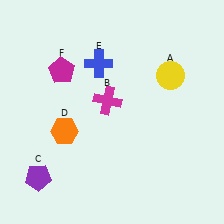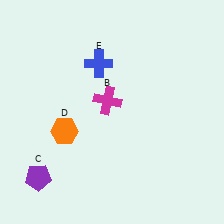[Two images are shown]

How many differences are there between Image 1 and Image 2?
There are 2 differences between the two images.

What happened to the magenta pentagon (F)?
The magenta pentagon (F) was removed in Image 2. It was in the top-left area of Image 1.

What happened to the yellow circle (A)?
The yellow circle (A) was removed in Image 2. It was in the top-right area of Image 1.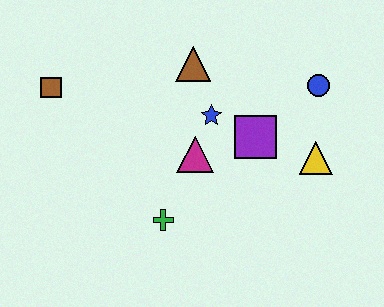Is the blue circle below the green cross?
No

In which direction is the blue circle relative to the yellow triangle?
The blue circle is above the yellow triangle.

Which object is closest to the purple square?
The blue star is closest to the purple square.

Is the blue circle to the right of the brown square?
Yes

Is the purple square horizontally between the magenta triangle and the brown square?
No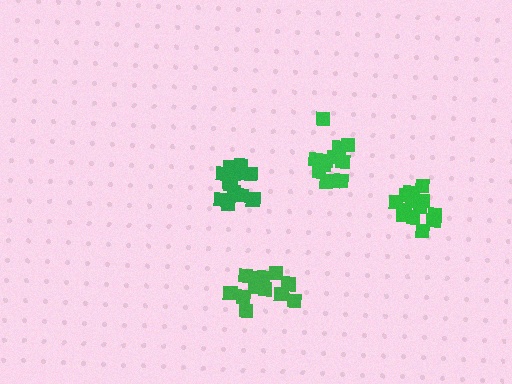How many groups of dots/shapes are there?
There are 4 groups.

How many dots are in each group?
Group 1: 14 dots, Group 2: 14 dots, Group 3: 14 dots, Group 4: 13 dots (55 total).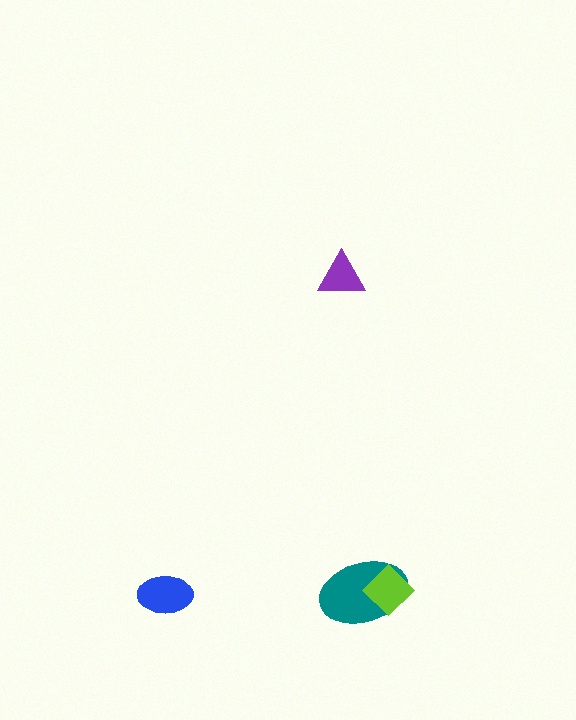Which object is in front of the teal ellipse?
The lime diamond is in front of the teal ellipse.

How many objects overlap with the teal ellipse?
1 object overlaps with the teal ellipse.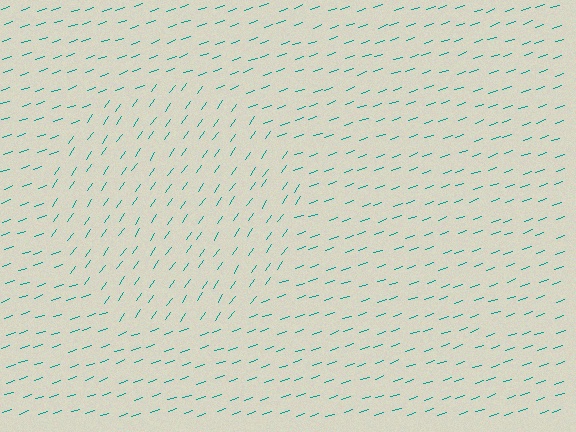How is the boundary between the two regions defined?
The boundary is defined purely by a change in line orientation (approximately 36 degrees difference). All lines are the same color and thickness.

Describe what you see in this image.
The image is filled with small teal line segments. A circle region in the image has lines oriented differently from the surrounding lines, creating a visible texture boundary.